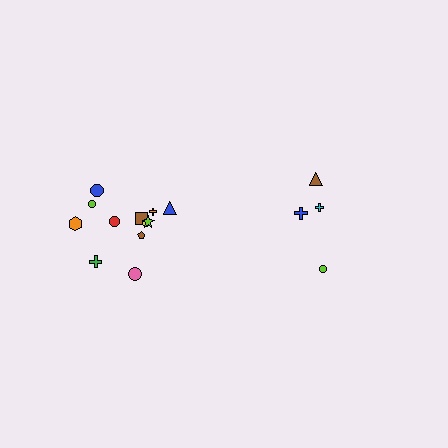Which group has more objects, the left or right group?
The left group.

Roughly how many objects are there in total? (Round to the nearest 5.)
Roughly 15 objects in total.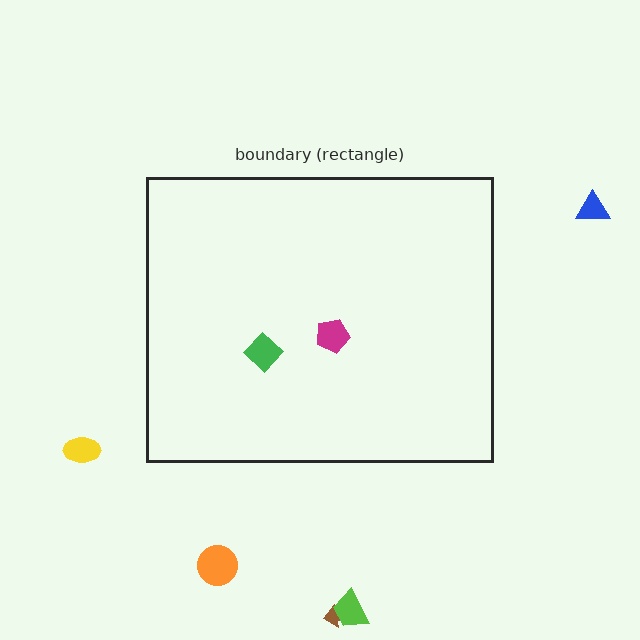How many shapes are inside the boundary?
2 inside, 5 outside.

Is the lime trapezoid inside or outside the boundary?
Outside.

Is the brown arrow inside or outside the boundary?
Outside.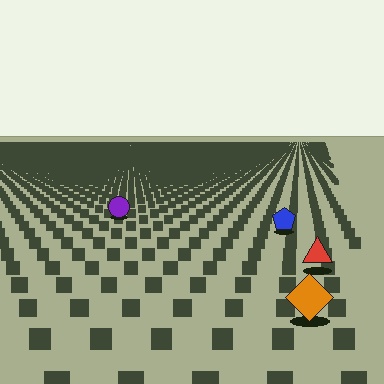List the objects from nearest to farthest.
From nearest to farthest: the orange diamond, the red triangle, the blue pentagon, the purple circle.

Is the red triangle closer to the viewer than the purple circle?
Yes. The red triangle is closer — you can tell from the texture gradient: the ground texture is coarser near it.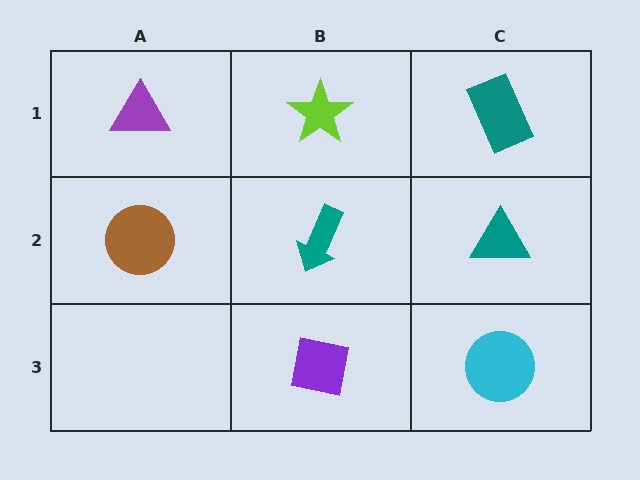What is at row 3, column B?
A purple square.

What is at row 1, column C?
A teal rectangle.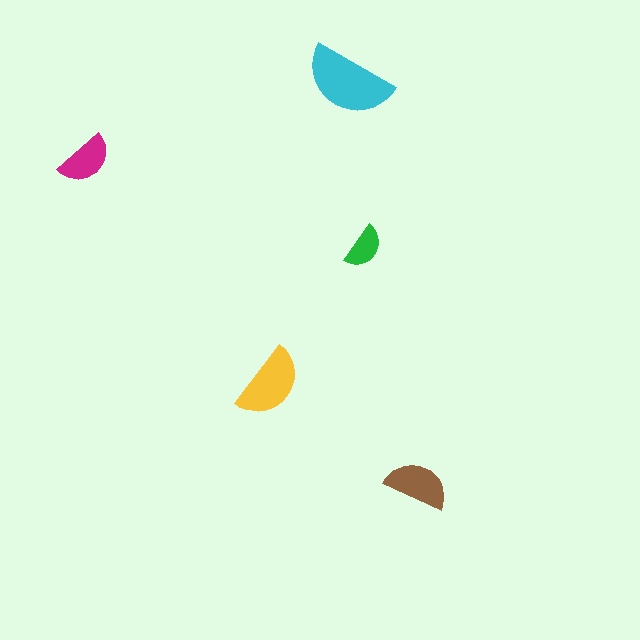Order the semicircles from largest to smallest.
the cyan one, the yellow one, the brown one, the magenta one, the green one.